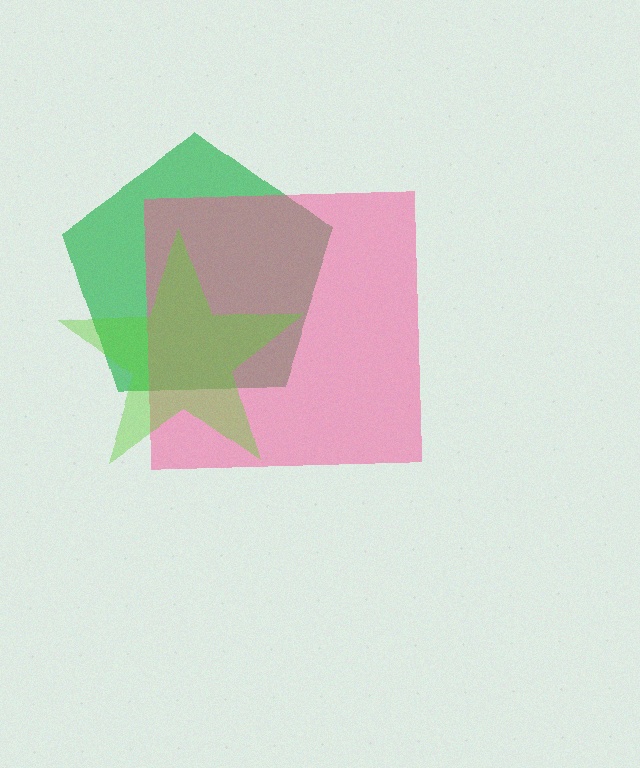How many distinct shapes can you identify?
There are 3 distinct shapes: a green pentagon, a pink square, a lime star.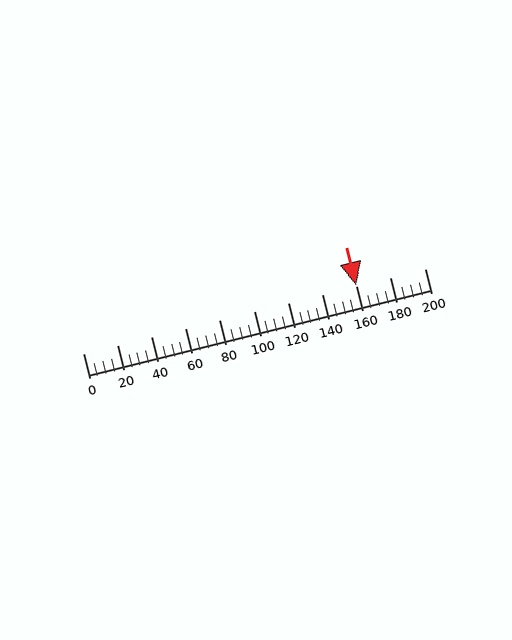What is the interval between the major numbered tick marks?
The major tick marks are spaced 20 units apart.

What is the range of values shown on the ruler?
The ruler shows values from 0 to 200.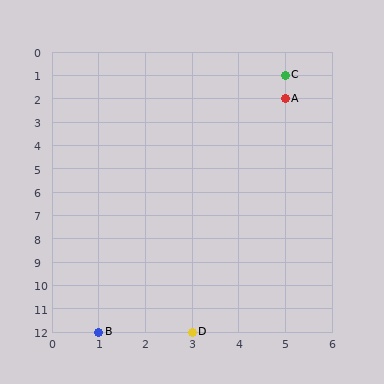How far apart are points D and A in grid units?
Points D and A are 2 columns and 10 rows apart (about 10.2 grid units diagonally).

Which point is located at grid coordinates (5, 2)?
Point A is at (5, 2).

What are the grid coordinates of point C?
Point C is at grid coordinates (5, 1).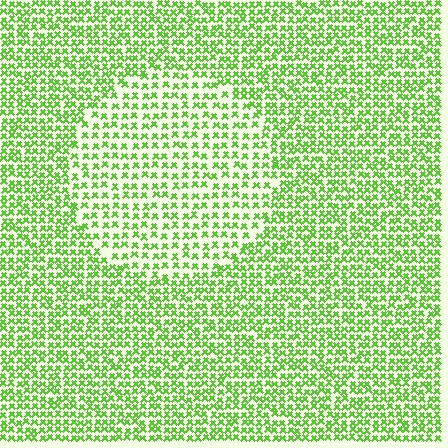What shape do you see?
I see a circle.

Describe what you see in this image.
The image contains small lime elements arranged at two different densities. A circle-shaped region is visible where the elements are less densely packed than the surrounding area.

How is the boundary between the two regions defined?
The boundary is defined by a change in element density (approximately 1.7x ratio). All elements are the same color, size, and shape.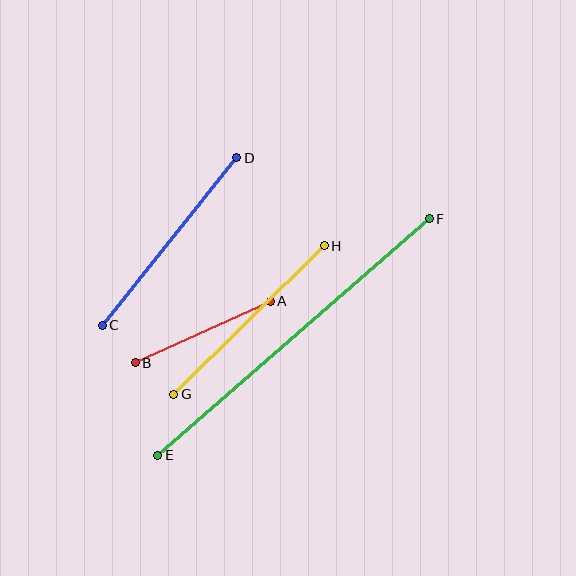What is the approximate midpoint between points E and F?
The midpoint is at approximately (293, 337) pixels.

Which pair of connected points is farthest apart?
Points E and F are farthest apart.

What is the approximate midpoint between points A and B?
The midpoint is at approximately (203, 332) pixels.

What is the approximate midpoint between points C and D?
The midpoint is at approximately (170, 242) pixels.